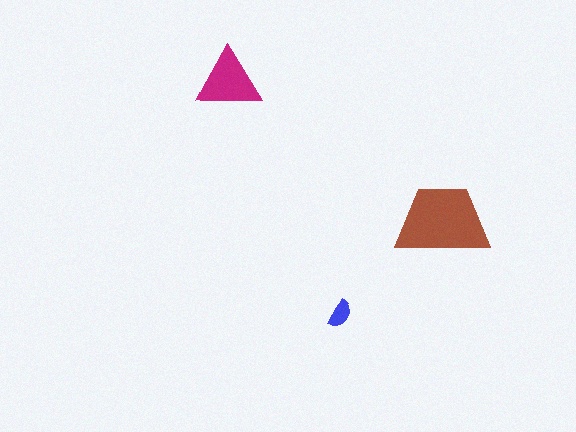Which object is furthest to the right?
The brown trapezoid is rightmost.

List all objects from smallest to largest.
The blue semicircle, the magenta triangle, the brown trapezoid.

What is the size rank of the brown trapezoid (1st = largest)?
1st.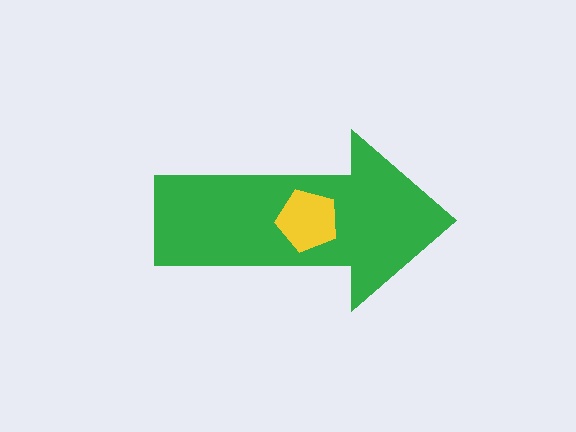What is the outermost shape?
The green arrow.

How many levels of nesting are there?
2.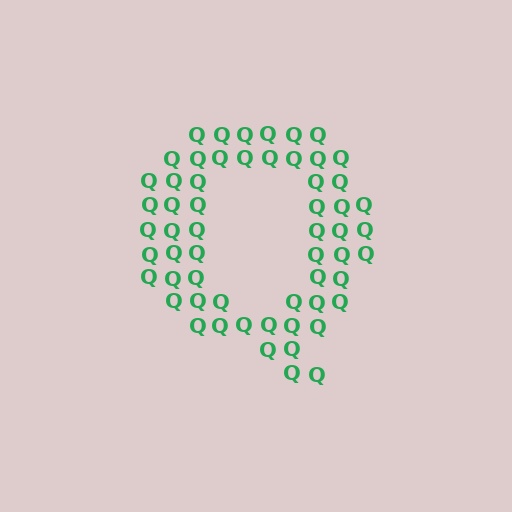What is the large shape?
The large shape is the letter Q.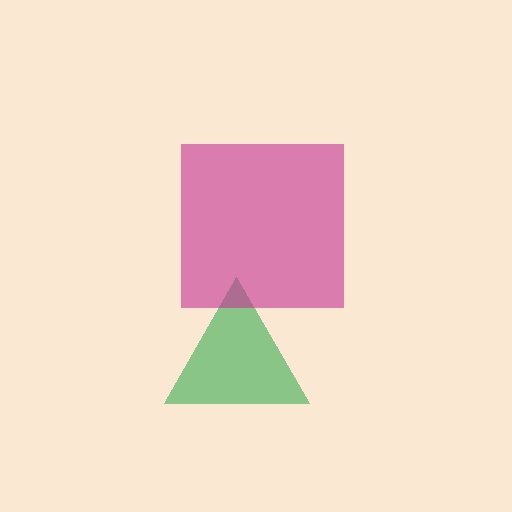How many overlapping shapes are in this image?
There are 2 overlapping shapes in the image.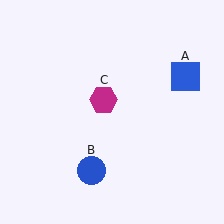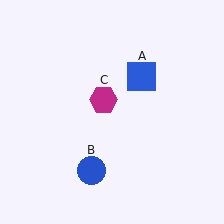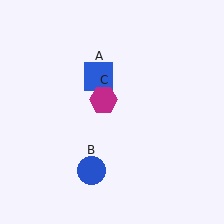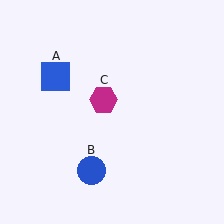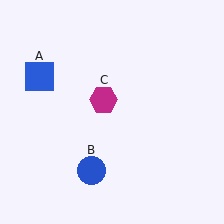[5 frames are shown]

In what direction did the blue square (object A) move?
The blue square (object A) moved left.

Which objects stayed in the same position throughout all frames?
Blue circle (object B) and magenta hexagon (object C) remained stationary.